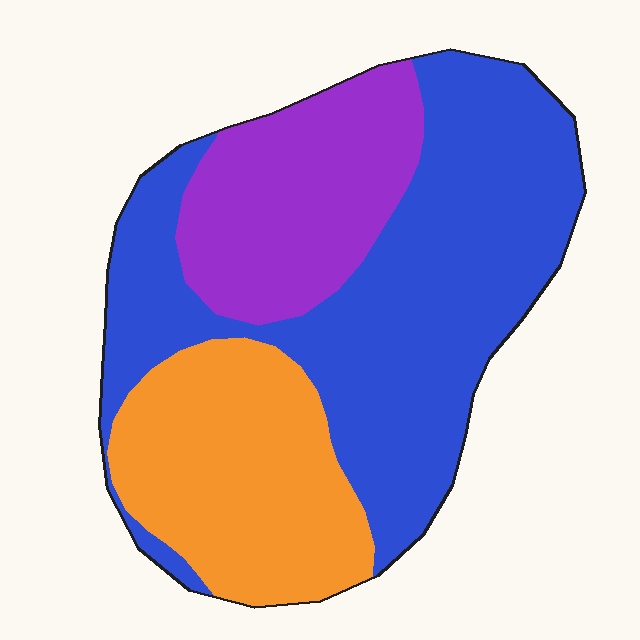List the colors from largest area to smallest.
From largest to smallest: blue, orange, purple.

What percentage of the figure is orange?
Orange covers roughly 25% of the figure.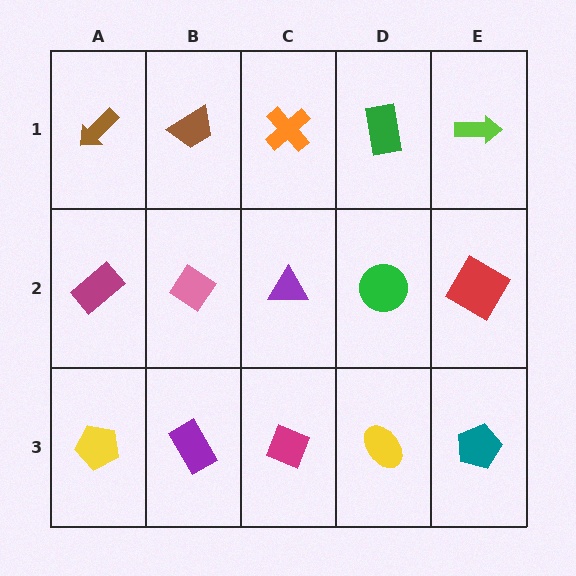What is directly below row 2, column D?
A yellow ellipse.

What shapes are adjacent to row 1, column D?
A green circle (row 2, column D), an orange cross (row 1, column C), a lime arrow (row 1, column E).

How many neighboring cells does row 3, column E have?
2.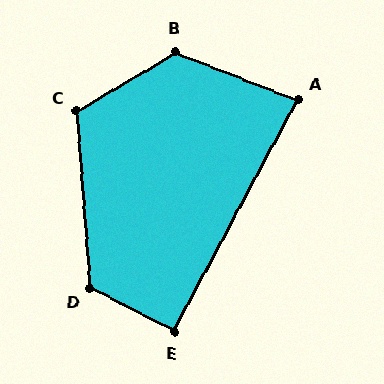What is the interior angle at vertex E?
Approximately 91 degrees (approximately right).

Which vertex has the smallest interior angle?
A, at approximately 83 degrees.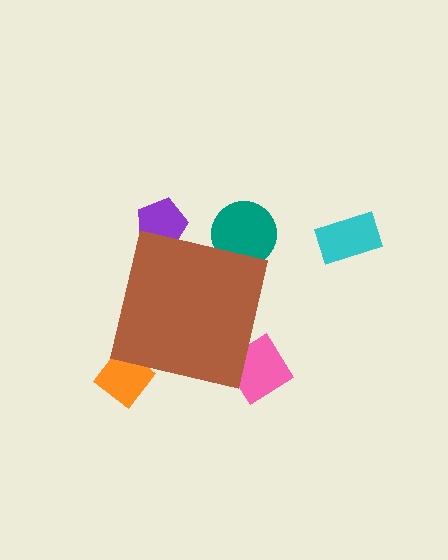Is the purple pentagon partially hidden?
Yes, the purple pentagon is partially hidden behind the brown square.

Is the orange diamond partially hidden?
Yes, the orange diamond is partially hidden behind the brown square.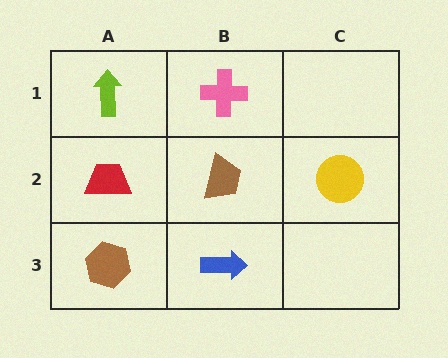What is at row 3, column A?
A brown hexagon.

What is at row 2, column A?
A red trapezoid.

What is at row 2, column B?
A brown trapezoid.